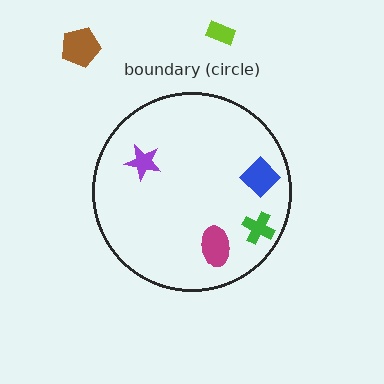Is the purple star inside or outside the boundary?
Inside.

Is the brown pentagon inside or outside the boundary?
Outside.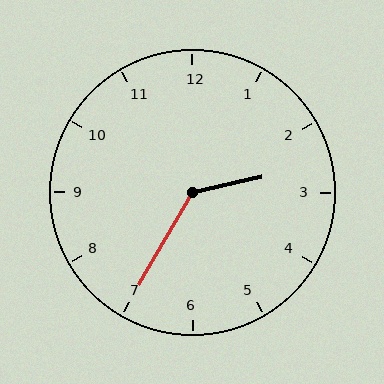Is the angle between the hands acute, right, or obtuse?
It is obtuse.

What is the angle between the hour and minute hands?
Approximately 132 degrees.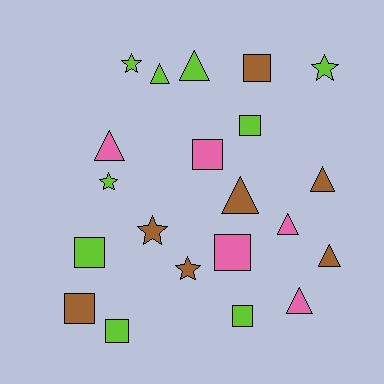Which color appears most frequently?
Lime, with 9 objects.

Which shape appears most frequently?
Triangle, with 8 objects.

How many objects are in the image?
There are 21 objects.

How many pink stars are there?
There are no pink stars.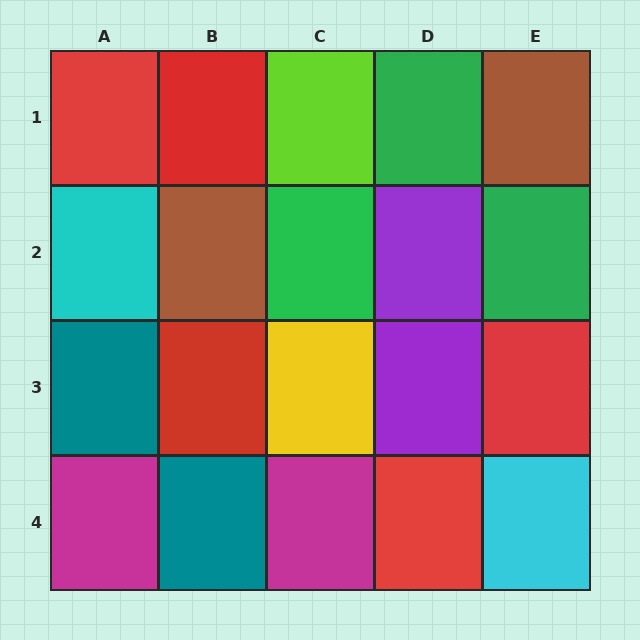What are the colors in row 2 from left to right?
Cyan, brown, green, purple, green.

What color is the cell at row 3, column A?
Teal.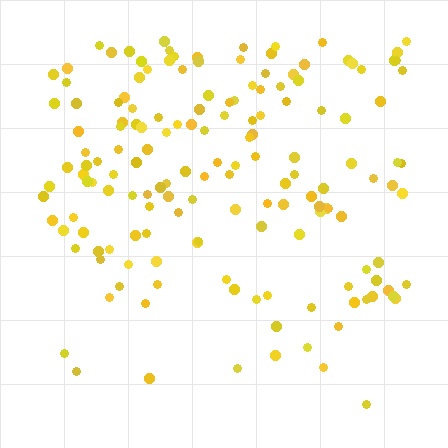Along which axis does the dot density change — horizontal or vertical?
Vertical.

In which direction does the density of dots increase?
From bottom to top, with the top side densest.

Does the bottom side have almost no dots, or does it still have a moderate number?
Still a moderate number, just noticeably fewer than the top.